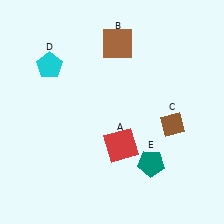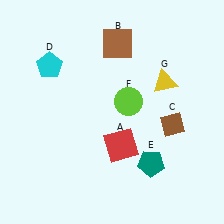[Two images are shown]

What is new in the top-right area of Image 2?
A yellow triangle (G) was added in the top-right area of Image 2.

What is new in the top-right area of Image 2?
A lime circle (F) was added in the top-right area of Image 2.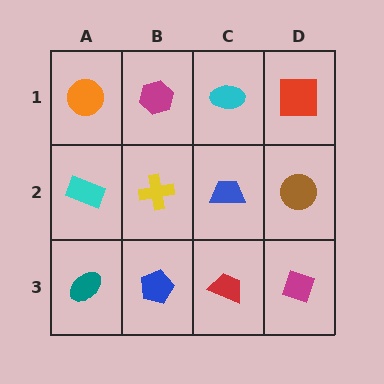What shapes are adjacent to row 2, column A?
An orange circle (row 1, column A), a teal ellipse (row 3, column A), a yellow cross (row 2, column B).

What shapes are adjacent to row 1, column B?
A yellow cross (row 2, column B), an orange circle (row 1, column A), a cyan ellipse (row 1, column C).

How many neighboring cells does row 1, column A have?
2.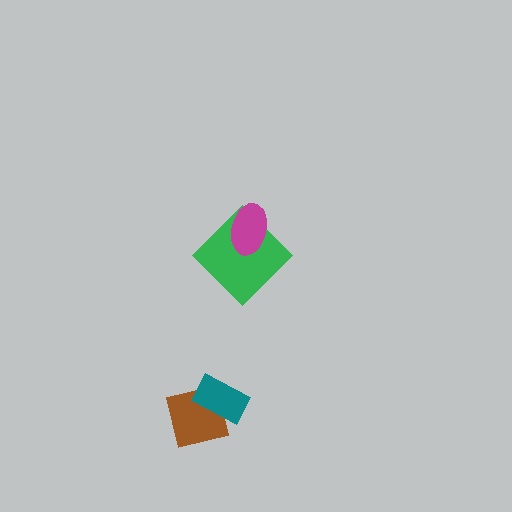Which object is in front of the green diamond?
The magenta ellipse is in front of the green diamond.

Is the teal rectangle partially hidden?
No, no other shape covers it.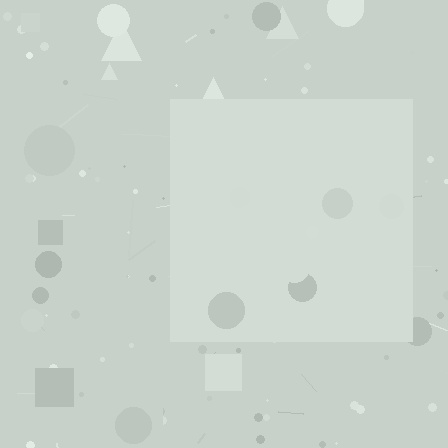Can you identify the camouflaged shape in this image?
The camouflaged shape is a square.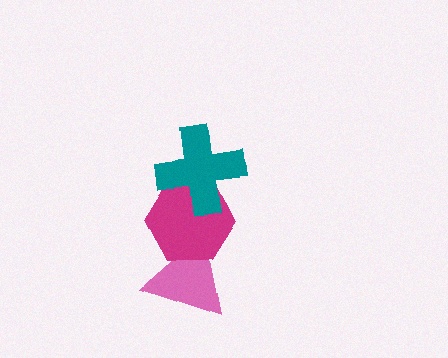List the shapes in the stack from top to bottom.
From top to bottom: the teal cross, the magenta hexagon, the pink triangle.